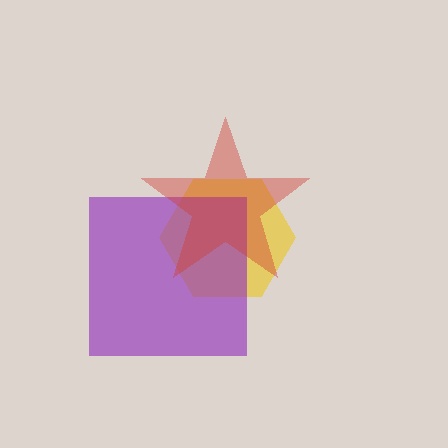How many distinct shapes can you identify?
There are 3 distinct shapes: a yellow hexagon, a purple square, a red star.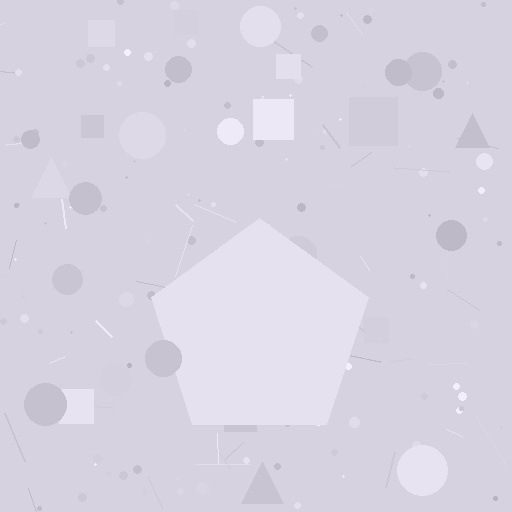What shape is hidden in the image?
A pentagon is hidden in the image.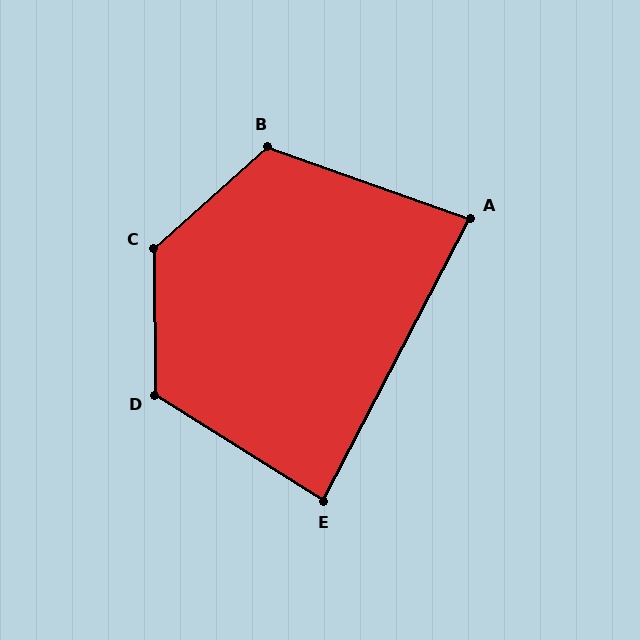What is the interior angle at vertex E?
Approximately 85 degrees (approximately right).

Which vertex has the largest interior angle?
C, at approximately 131 degrees.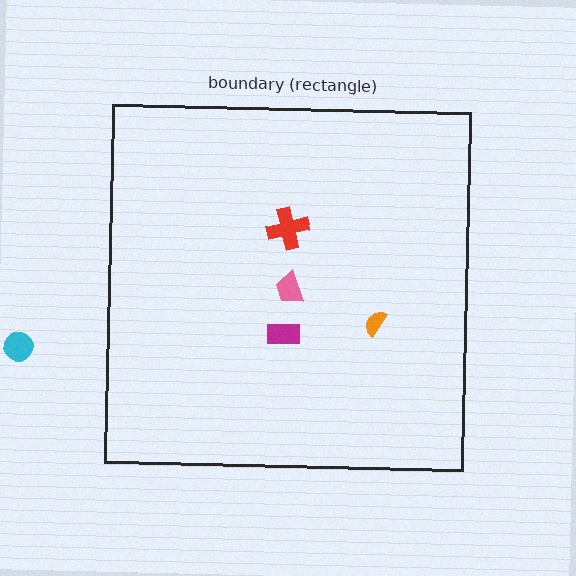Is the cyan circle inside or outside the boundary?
Outside.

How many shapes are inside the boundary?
4 inside, 1 outside.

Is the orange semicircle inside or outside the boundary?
Inside.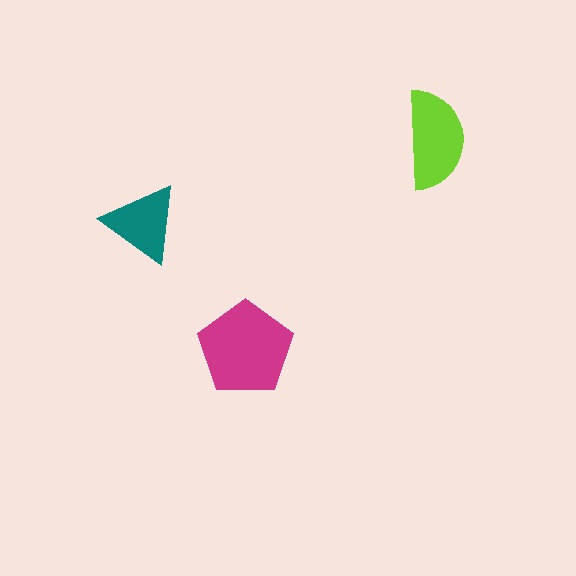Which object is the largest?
The magenta pentagon.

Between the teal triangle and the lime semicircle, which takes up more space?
The lime semicircle.